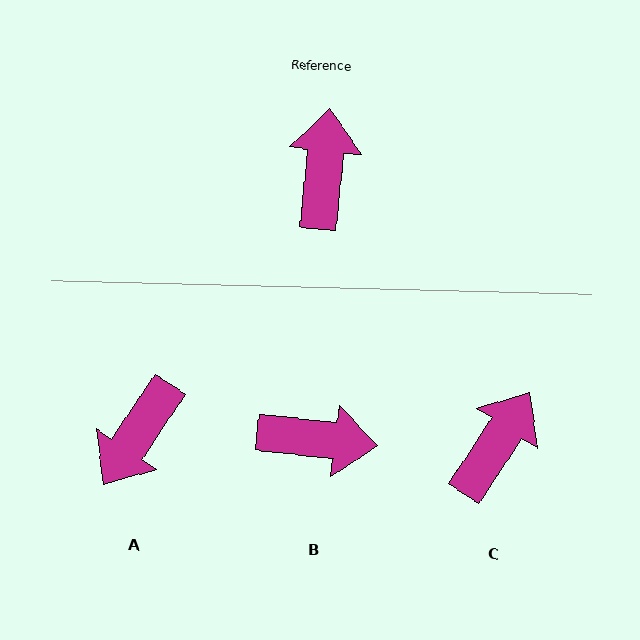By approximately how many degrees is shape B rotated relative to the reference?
Approximately 91 degrees clockwise.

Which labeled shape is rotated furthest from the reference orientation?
A, about 152 degrees away.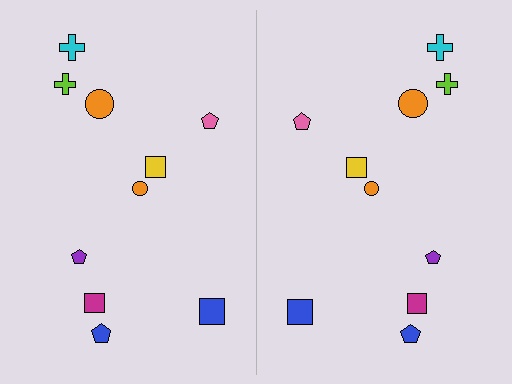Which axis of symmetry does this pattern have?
The pattern has a vertical axis of symmetry running through the center of the image.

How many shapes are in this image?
There are 20 shapes in this image.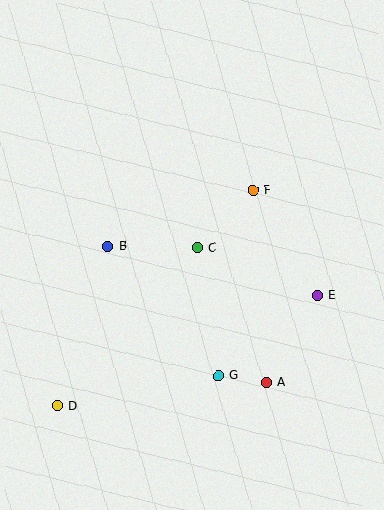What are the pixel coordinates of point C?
Point C is at (197, 247).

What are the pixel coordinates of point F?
Point F is at (253, 190).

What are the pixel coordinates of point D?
Point D is at (58, 406).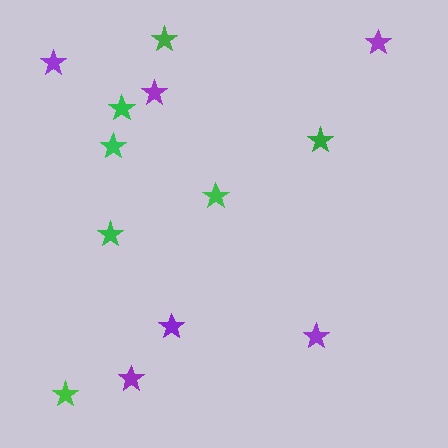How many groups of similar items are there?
There are 2 groups: one group of purple stars (6) and one group of green stars (7).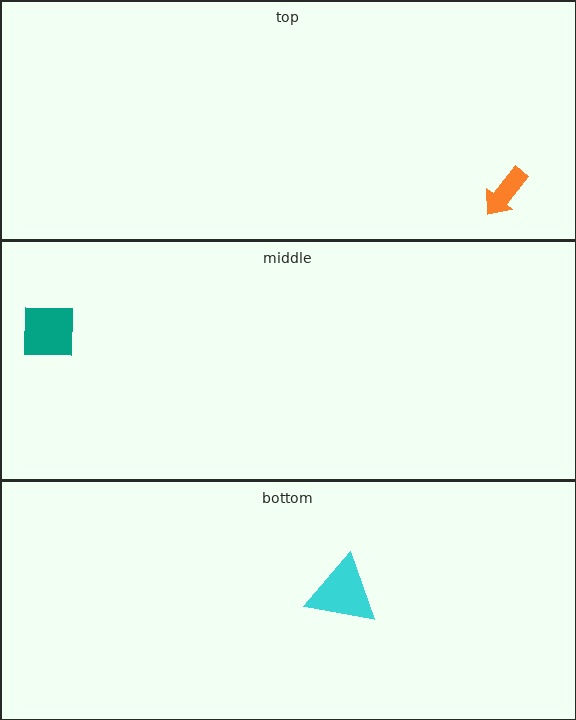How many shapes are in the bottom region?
1.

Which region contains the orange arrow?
The top region.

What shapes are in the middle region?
The teal square.